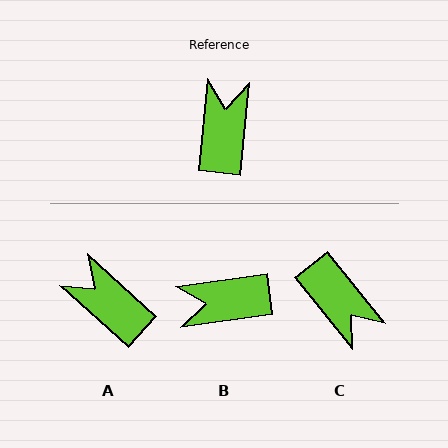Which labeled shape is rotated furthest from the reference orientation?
C, about 135 degrees away.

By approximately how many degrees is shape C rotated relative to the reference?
Approximately 135 degrees clockwise.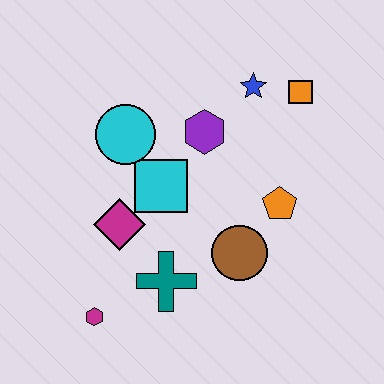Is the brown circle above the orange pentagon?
No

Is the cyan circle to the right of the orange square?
No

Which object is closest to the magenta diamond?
The cyan square is closest to the magenta diamond.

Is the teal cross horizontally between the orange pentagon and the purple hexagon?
No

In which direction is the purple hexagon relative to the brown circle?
The purple hexagon is above the brown circle.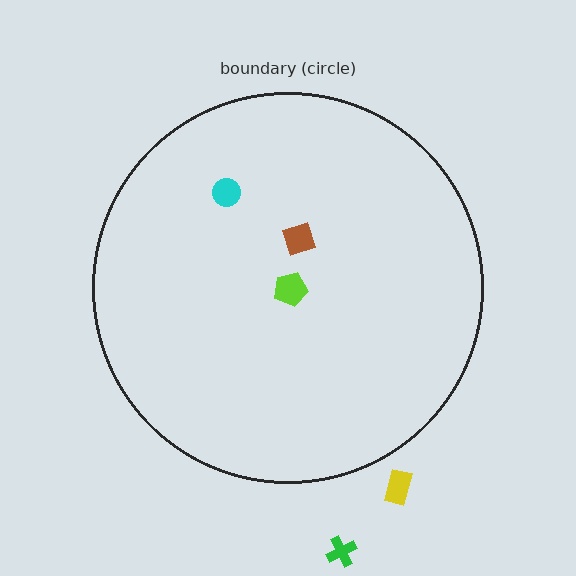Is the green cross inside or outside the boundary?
Outside.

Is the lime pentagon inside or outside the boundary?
Inside.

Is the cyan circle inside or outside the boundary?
Inside.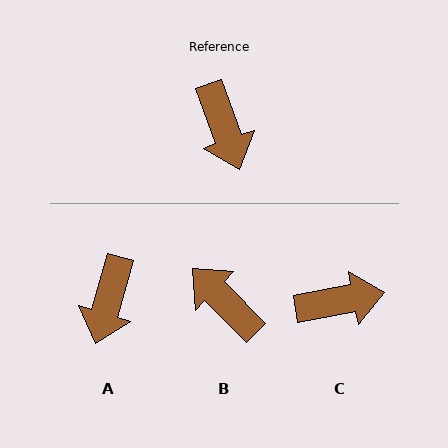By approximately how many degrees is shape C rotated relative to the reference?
Approximately 80 degrees counter-clockwise.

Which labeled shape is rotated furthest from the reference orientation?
B, about 155 degrees away.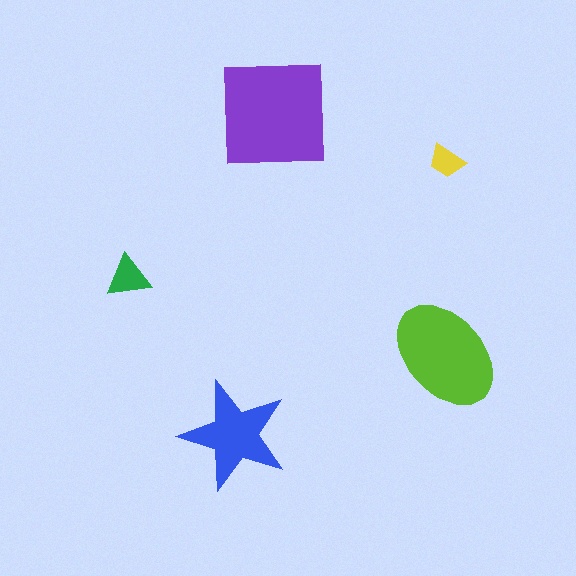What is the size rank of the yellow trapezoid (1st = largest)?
5th.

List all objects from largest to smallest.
The purple square, the lime ellipse, the blue star, the green triangle, the yellow trapezoid.